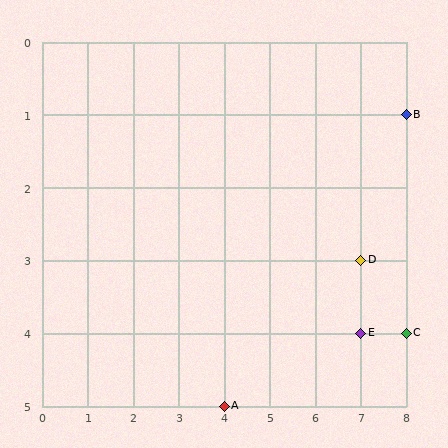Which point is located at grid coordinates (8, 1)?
Point B is at (8, 1).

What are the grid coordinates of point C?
Point C is at grid coordinates (8, 4).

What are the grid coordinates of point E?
Point E is at grid coordinates (7, 4).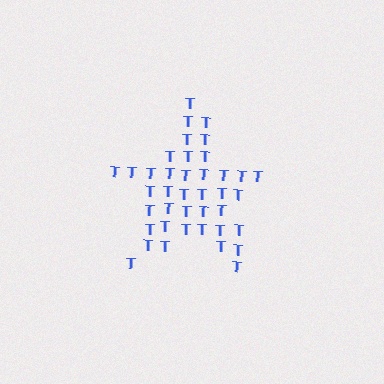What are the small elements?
The small elements are letter T's.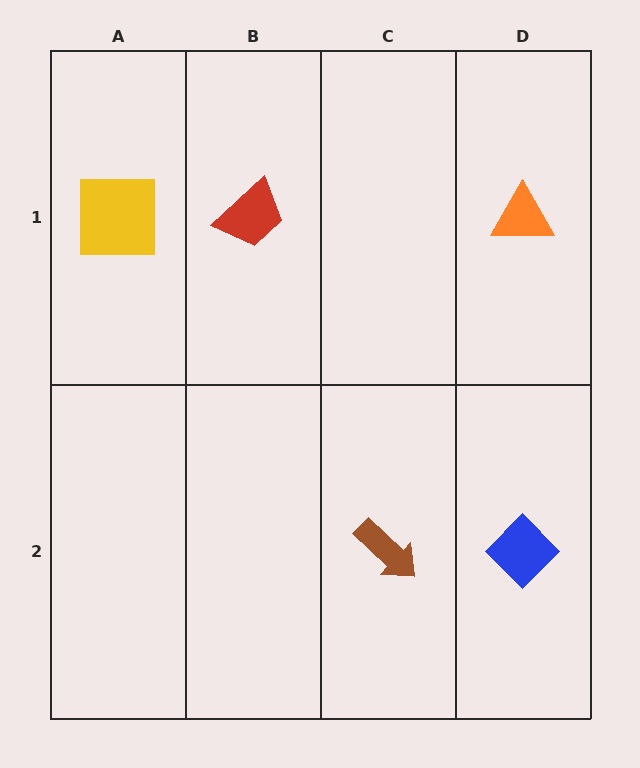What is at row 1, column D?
An orange triangle.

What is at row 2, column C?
A brown arrow.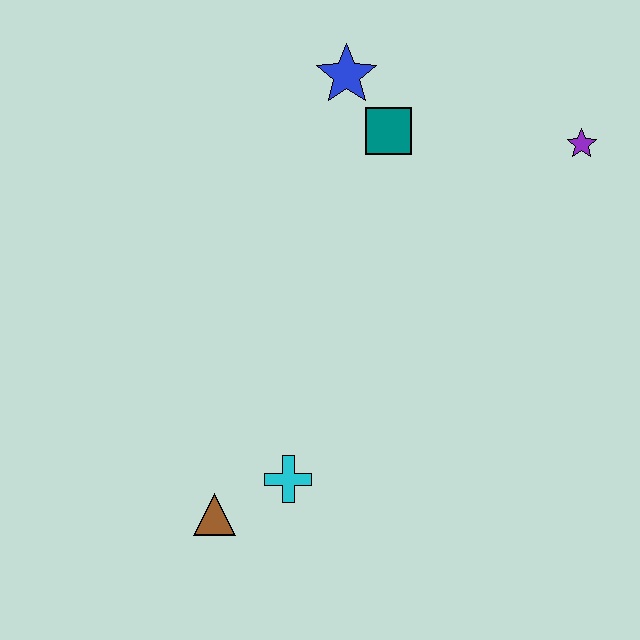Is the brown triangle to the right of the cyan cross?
No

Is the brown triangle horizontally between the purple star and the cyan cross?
No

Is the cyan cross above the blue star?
No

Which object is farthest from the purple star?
The brown triangle is farthest from the purple star.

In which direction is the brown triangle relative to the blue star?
The brown triangle is below the blue star.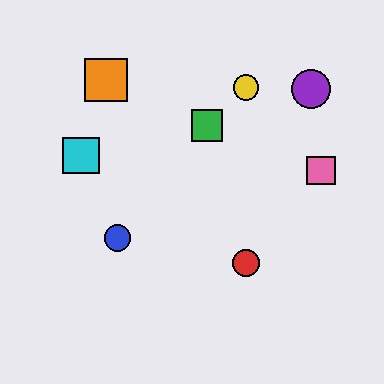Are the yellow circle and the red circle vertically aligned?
Yes, both are at x≈246.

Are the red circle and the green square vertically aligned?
No, the red circle is at x≈246 and the green square is at x≈207.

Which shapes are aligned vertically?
The red circle, the yellow circle are aligned vertically.